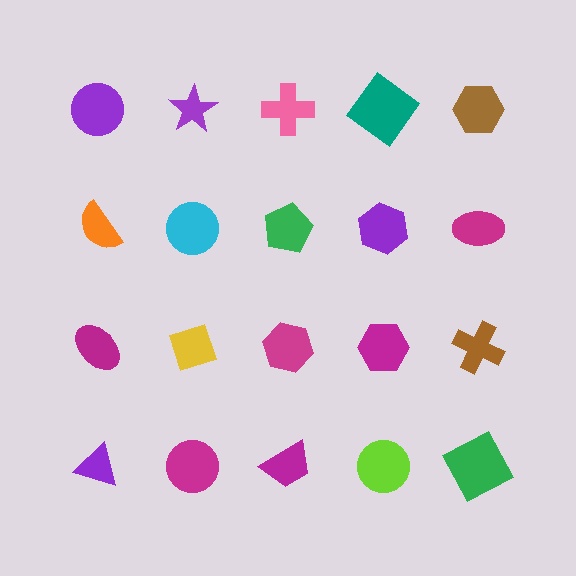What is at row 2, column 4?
A purple hexagon.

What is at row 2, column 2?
A cyan circle.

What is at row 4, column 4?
A lime circle.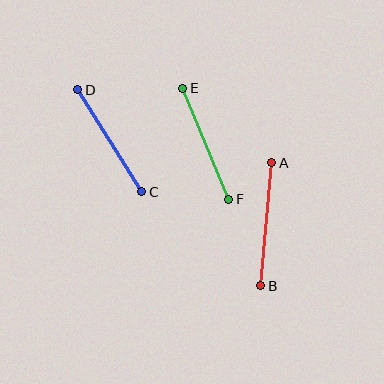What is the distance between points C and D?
The distance is approximately 120 pixels.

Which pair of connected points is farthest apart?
Points A and B are farthest apart.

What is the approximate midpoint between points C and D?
The midpoint is at approximately (110, 141) pixels.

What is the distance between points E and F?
The distance is approximately 120 pixels.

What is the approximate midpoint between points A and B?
The midpoint is at approximately (266, 224) pixels.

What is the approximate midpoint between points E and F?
The midpoint is at approximately (206, 144) pixels.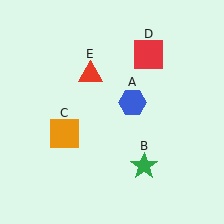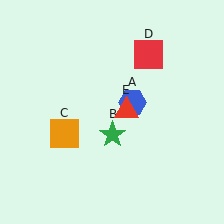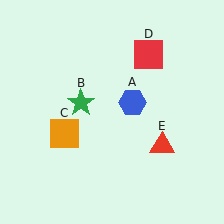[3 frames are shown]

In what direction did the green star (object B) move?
The green star (object B) moved up and to the left.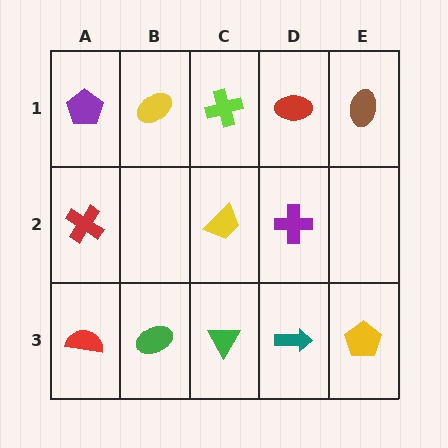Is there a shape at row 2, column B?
No, that cell is empty.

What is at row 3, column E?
A yellow pentagon.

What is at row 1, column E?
A brown ellipse.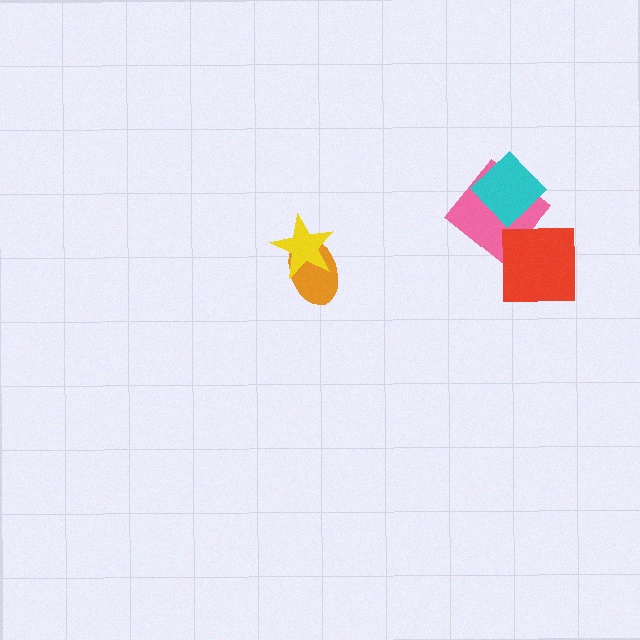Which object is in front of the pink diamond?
The cyan diamond is in front of the pink diamond.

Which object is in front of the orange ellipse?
The yellow star is in front of the orange ellipse.